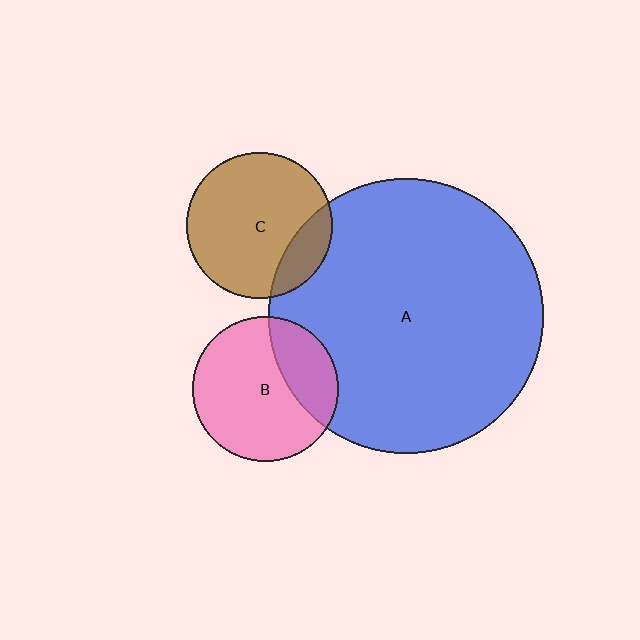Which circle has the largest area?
Circle A (blue).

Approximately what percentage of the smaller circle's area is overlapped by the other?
Approximately 30%.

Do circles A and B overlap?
Yes.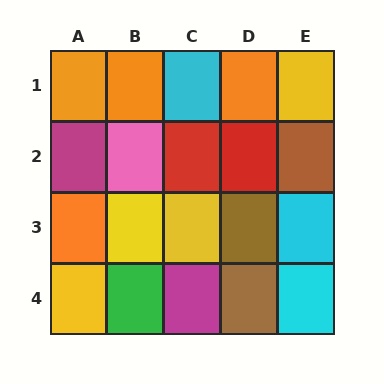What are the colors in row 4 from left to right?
Yellow, green, magenta, brown, cyan.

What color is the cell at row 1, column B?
Orange.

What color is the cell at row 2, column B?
Pink.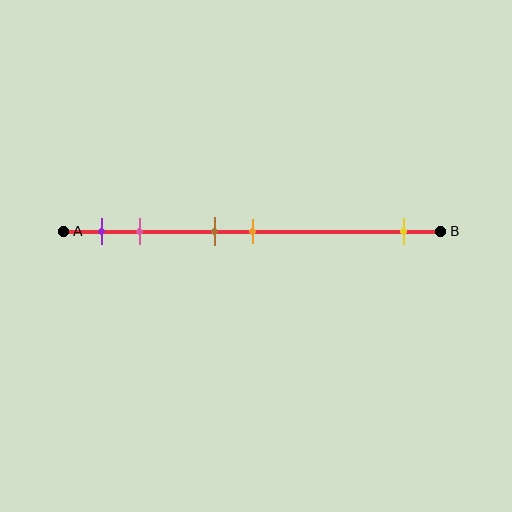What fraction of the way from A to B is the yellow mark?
The yellow mark is approximately 90% (0.9) of the way from A to B.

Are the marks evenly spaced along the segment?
No, the marks are not evenly spaced.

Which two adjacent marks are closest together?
The brown and orange marks are the closest adjacent pair.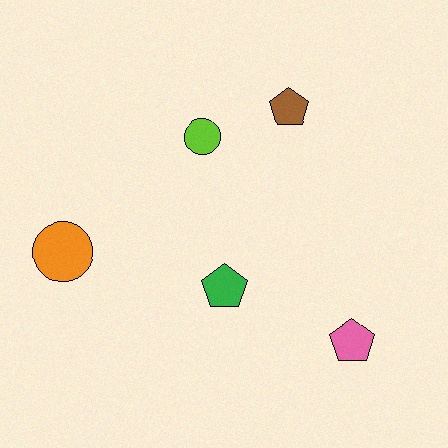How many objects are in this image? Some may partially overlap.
There are 5 objects.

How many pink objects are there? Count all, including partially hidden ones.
There is 1 pink object.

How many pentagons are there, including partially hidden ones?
There are 3 pentagons.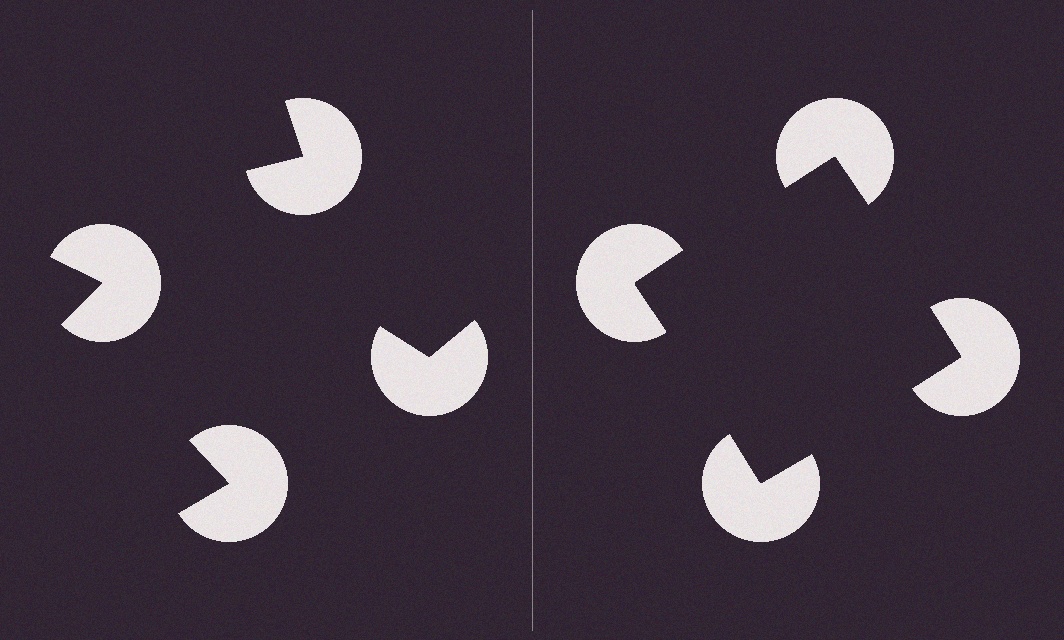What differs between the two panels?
The pac-man discs are positioned identically on both sides; only the wedge orientations differ. On the right they align to a square; on the left they are misaligned.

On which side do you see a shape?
An illusory square appears on the right side. On the left side the wedge cuts are rotated, so no coherent shape forms.